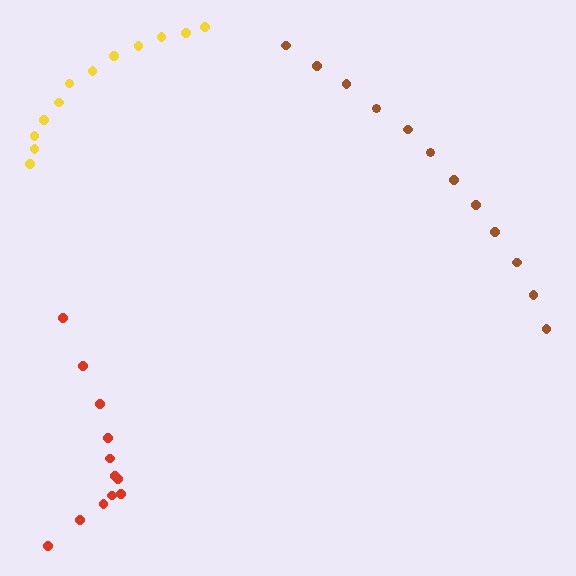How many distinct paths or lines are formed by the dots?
There are 3 distinct paths.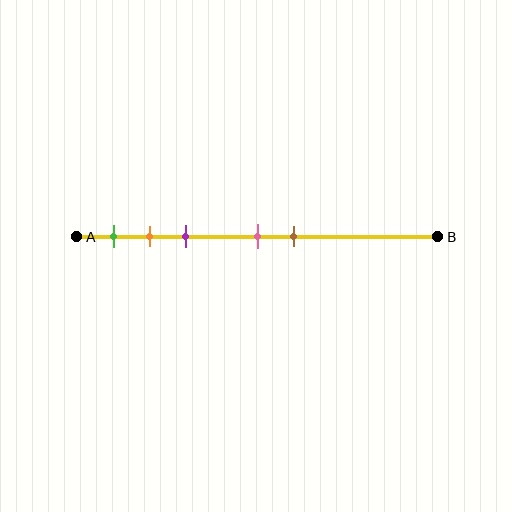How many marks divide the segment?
There are 5 marks dividing the segment.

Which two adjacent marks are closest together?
The orange and purple marks are the closest adjacent pair.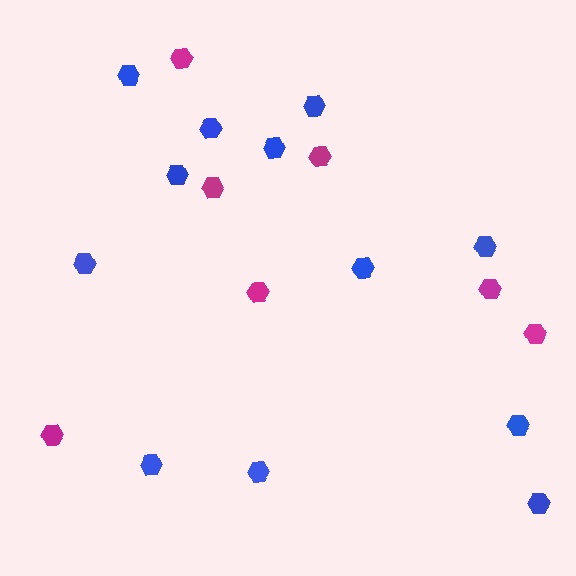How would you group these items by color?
There are 2 groups: one group of magenta hexagons (7) and one group of blue hexagons (12).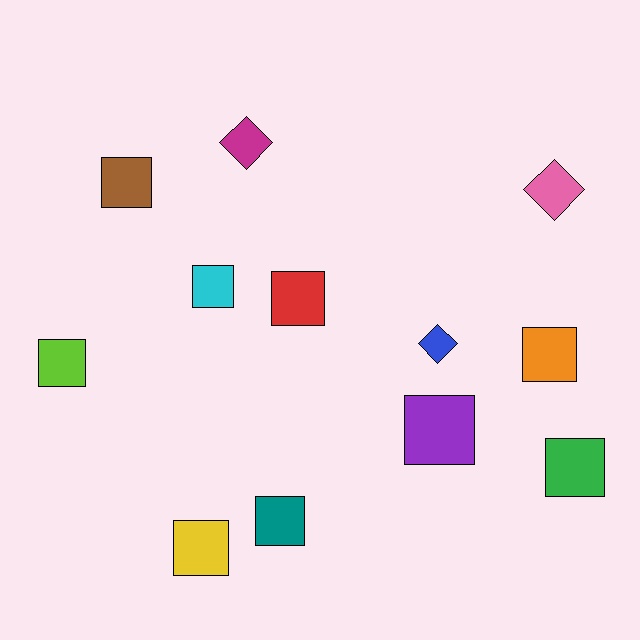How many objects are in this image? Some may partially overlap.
There are 12 objects.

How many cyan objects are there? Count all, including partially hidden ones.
There is 1 cyan object.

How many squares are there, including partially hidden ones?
There are 9 squares.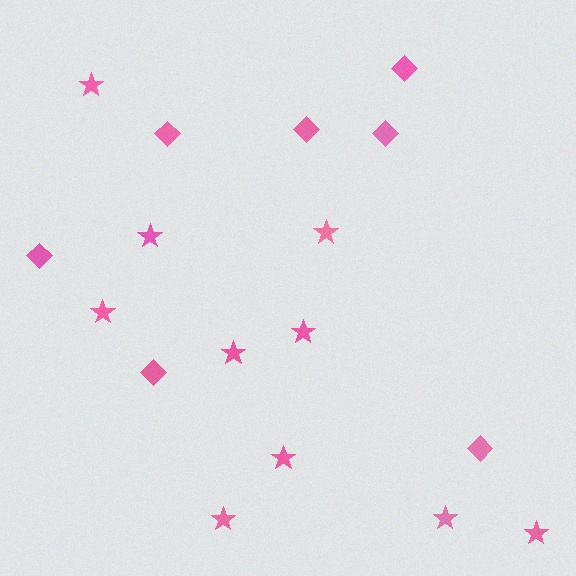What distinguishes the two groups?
There are 2 groups: one group of diamonds (7) and one group of stars (10).